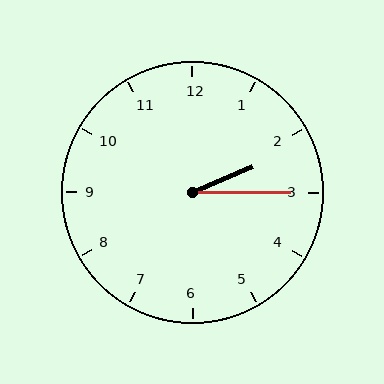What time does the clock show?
2:15.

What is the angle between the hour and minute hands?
Approximately 22 degrees.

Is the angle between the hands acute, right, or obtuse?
It is acute.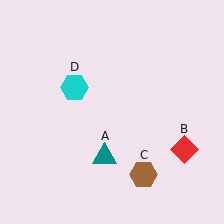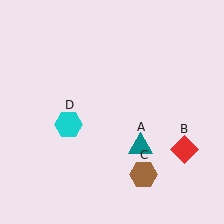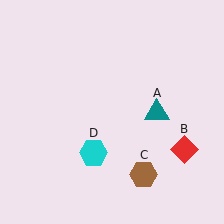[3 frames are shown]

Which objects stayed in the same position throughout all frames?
Red diamond (object B) and brown hexagon (object C) remained stationary.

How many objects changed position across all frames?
2 objects changed position: teal triangle (object A), cyan hexagon (object D).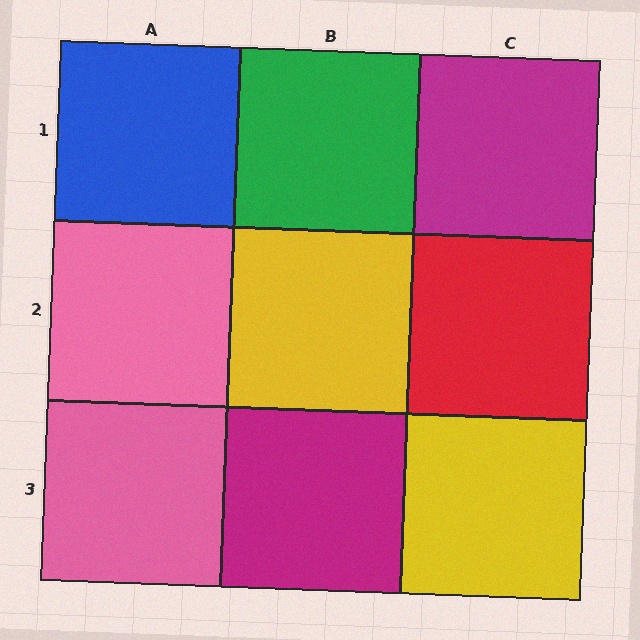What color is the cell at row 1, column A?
Blue.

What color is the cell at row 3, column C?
Yellow.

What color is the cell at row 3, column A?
Pink.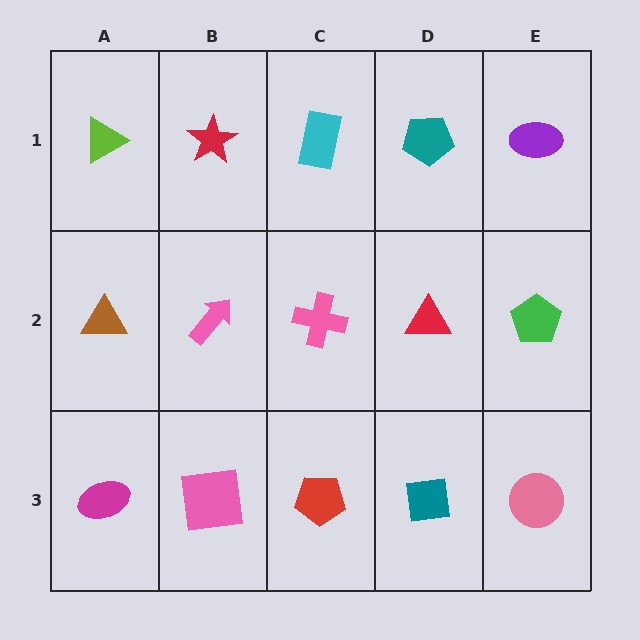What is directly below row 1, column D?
A red triangle.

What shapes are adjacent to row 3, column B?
A pink arrow (row 2, column B), a magenta ellipse (row 3, column A), a red pentagon (row 3, column C).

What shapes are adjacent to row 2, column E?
A purple ellipse (row 1, column E), a pink circle (row 3, column E), a red triangle (row 2, column D).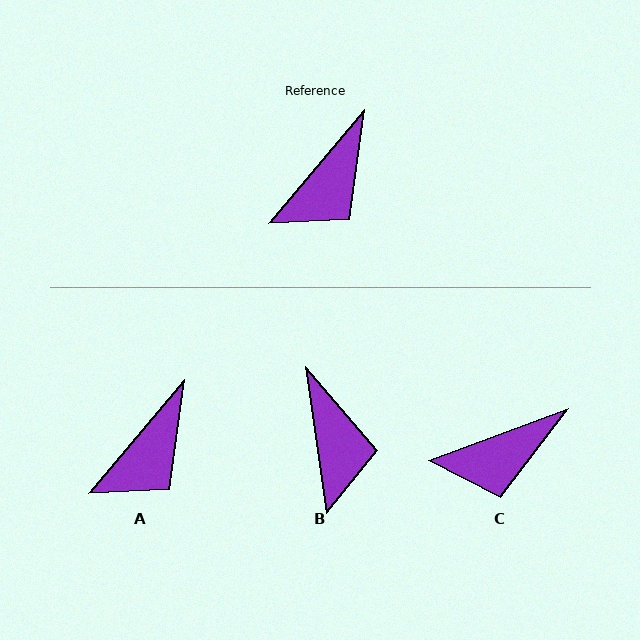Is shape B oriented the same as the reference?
No, it is off by about 48 degrees.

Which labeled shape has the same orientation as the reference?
A.